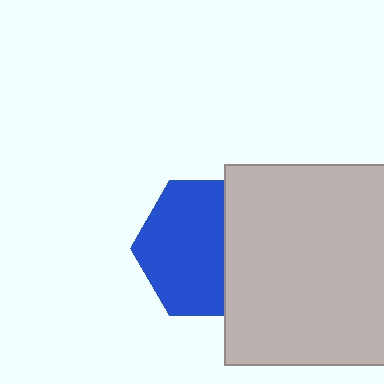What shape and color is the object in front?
The object in front is a light gray rectangle.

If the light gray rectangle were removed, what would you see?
You would see the complete blue hexagon.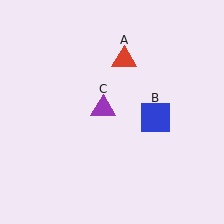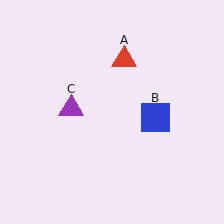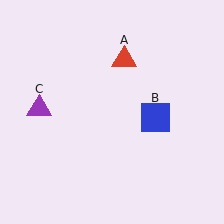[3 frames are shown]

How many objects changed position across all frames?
1 object changed position: purple triangle (object C).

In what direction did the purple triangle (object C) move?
The purple triangle (object C) moved left.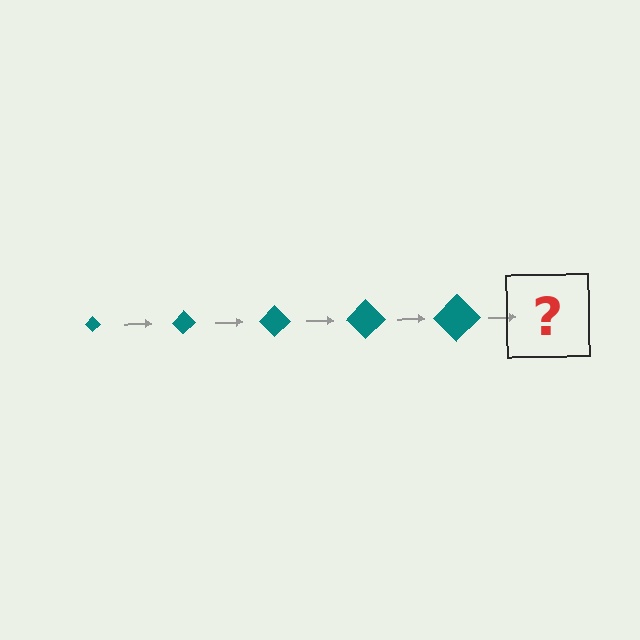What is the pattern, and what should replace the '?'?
The pattern is that the diamond gets progressively larger each step. The '?' should be a teal diamond, larger than the previous one.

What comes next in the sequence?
The next element should be a teal diamond, larger than the previous one.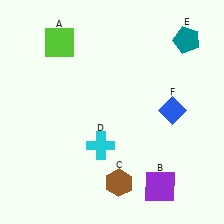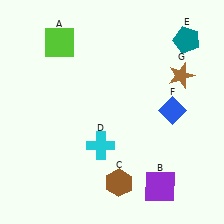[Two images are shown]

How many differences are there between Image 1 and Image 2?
There is 1 difference between the two images.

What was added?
A brown star (G) was added in Image 2.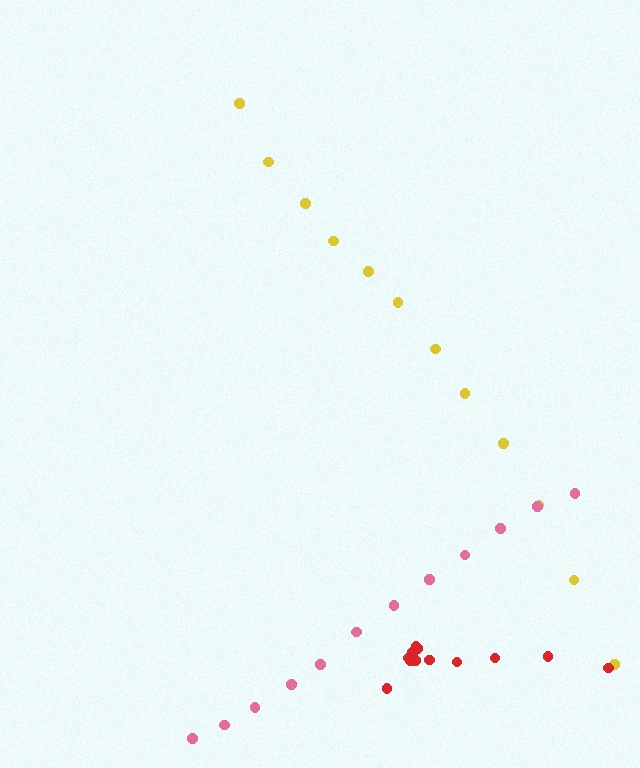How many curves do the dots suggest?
There are 3 distinct paths.